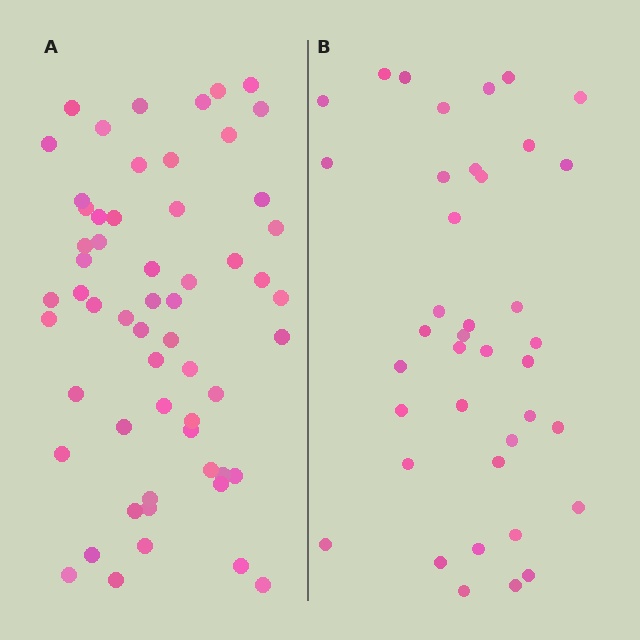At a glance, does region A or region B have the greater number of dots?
Region A (the left region) has more dots.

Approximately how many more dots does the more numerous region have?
Region A has approximately 20 more dots than region B.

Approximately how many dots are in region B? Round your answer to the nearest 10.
About 40 dots. (The exact count is 39, which rounds to 40.)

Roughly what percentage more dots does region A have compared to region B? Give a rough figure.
About 50% more.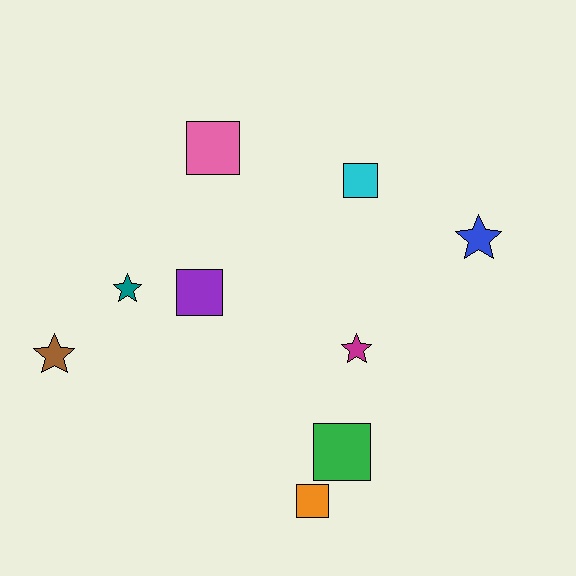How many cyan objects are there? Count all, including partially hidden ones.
There is 1 cyan object.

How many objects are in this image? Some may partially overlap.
There are 9 objects.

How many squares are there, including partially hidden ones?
There are 5 squares.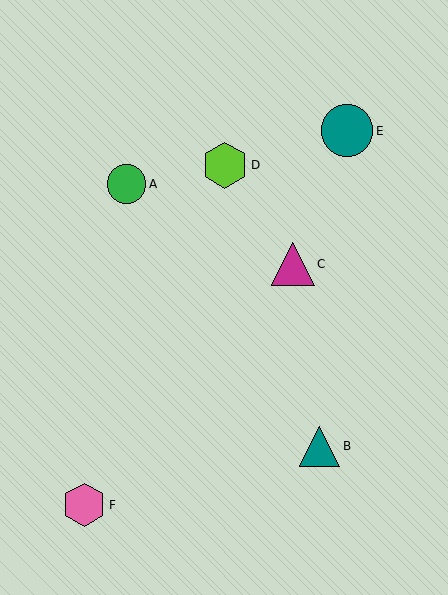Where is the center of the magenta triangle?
The center of the magenta triangle is at (293, 264).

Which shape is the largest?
The teal circle (labeled E) is the largest.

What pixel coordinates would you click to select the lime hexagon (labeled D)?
Click at (225, 165) to select the lime hexagon D.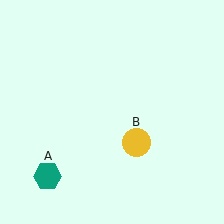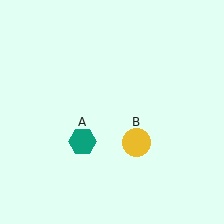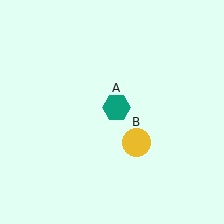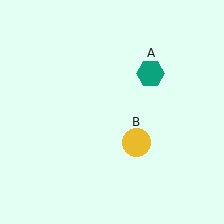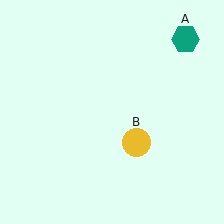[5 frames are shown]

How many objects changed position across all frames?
1 object changed position: teal hexagon (object A).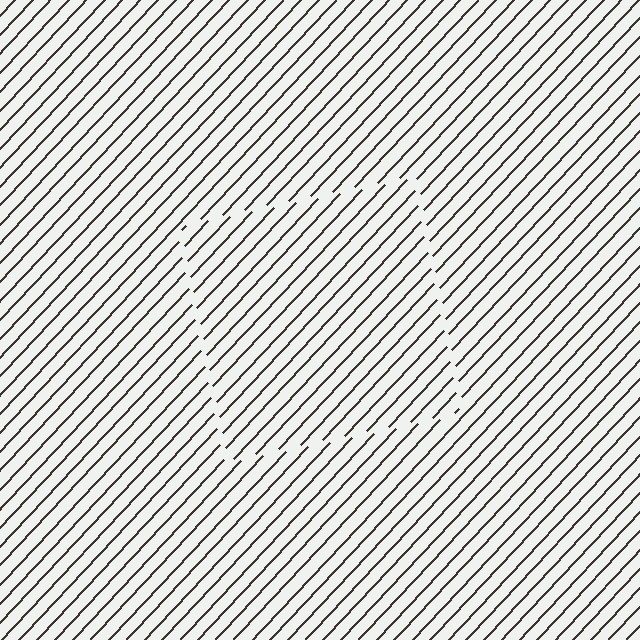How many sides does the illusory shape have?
4 sides — the line-ends trace a square.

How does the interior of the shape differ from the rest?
The interior of the shape contains the same grating, shifted by half a period — the contour is defined by the phase discontinuity where line-ends from the inner and outer gratings abut.